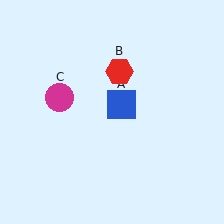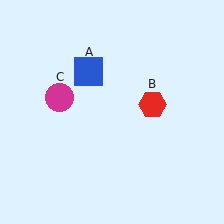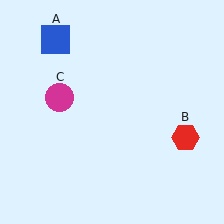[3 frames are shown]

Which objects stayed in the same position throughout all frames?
Magenta circle (object C) remained stationary.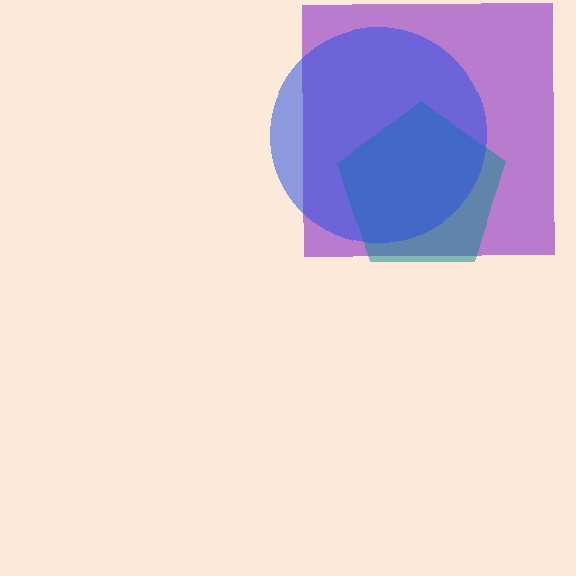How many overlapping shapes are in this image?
There are 3 overlapping shapes in the image.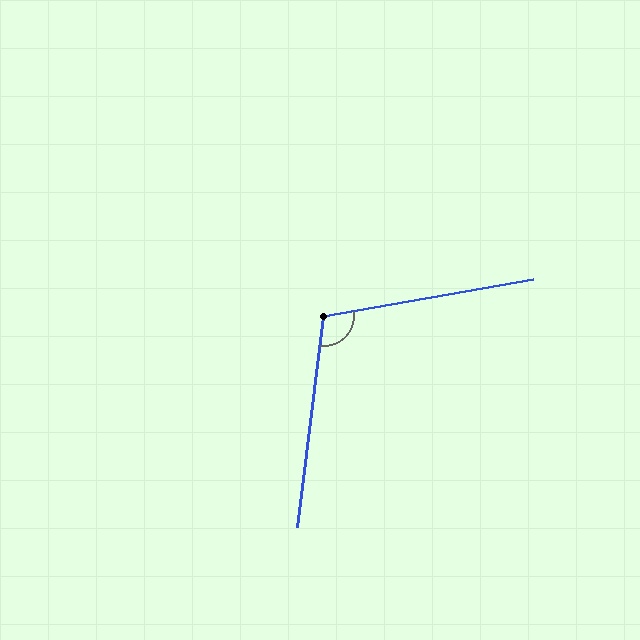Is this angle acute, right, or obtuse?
It is obtuse.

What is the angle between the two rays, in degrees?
Approximately 107 degrees.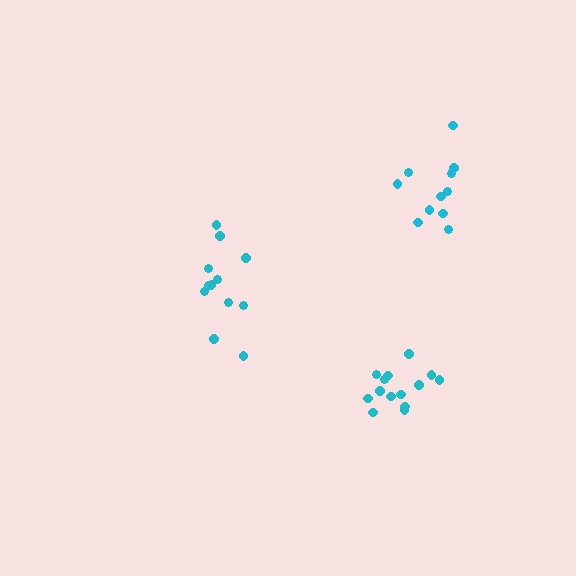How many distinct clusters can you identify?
There are 3 distinct clusters.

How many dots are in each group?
Group 1: 12 dots, Group 2: 14 dots, Group 3: 11 dots (37 total).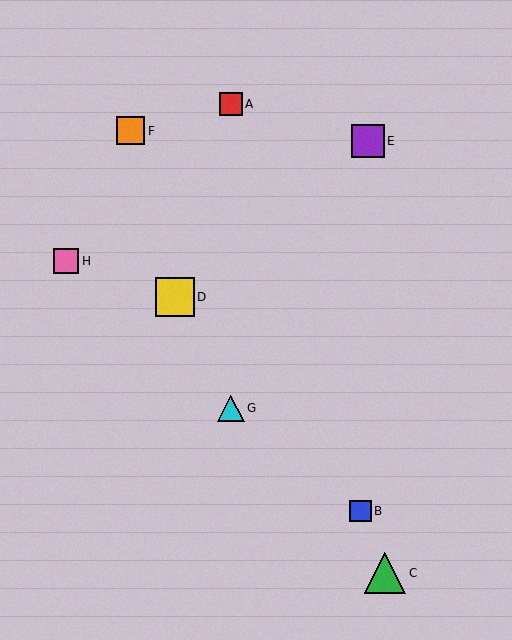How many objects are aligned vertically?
2 objects (A, G) are aligned vertically.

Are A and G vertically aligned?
Yes, both are at x≈231.